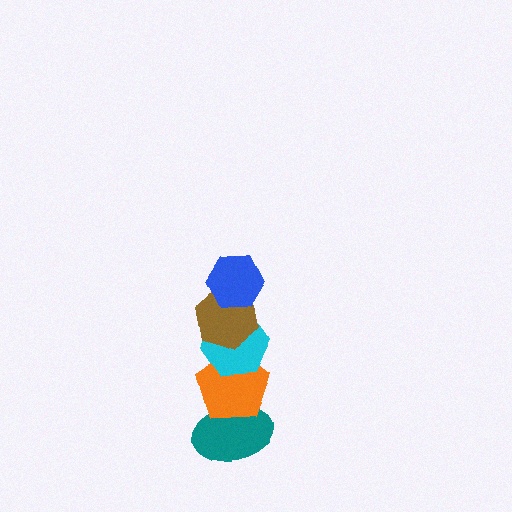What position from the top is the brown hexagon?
The brown hexagon is 2nd from the top.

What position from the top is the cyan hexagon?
The cyan hexagon is 3rd from the top.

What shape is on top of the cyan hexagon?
The brown hexagon is on top of the cyan hexagon.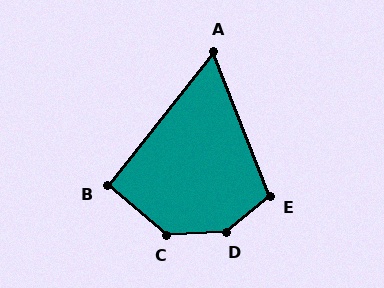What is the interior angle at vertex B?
Approximately 91 degrees (approximately right).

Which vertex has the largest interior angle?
D, at approximately 144 degrees.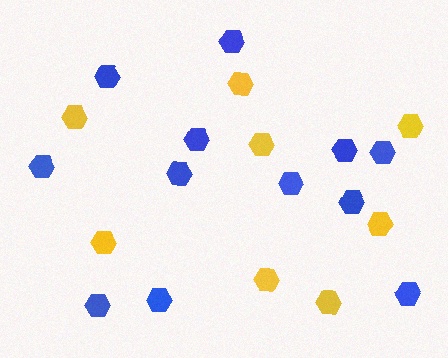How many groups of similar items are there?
There are 2 groups: one group of blue hexagons (12) and one group of yellow hexagons (8).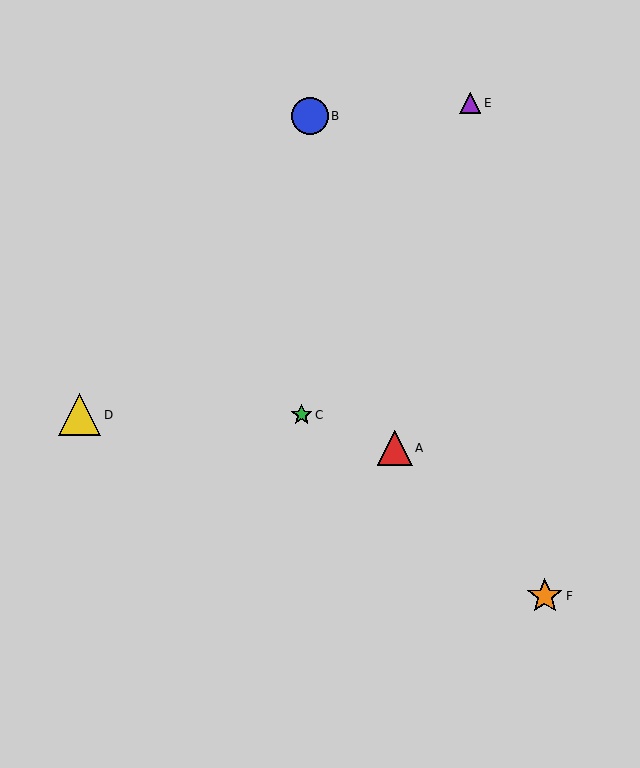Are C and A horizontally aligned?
No, C is at y≈415 and A is at y≈448.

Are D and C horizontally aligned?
Yes, both are at y≈415.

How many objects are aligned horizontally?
2 objects (C, D) are aligned horizontally.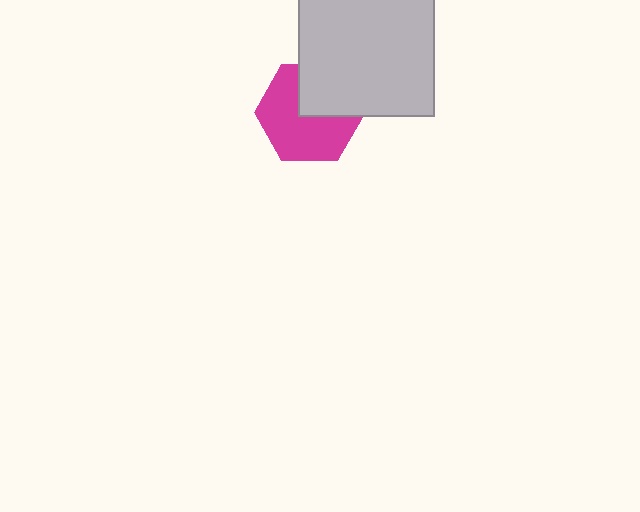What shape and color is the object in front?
The object in front is a light gray square.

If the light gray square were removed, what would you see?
You would see the complete magenta hexagon.